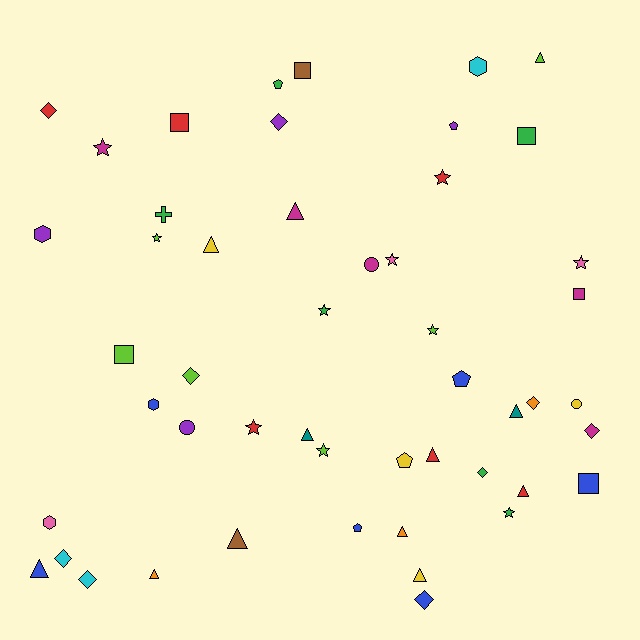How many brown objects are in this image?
There are 2 brown objects.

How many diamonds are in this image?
There are 9 diamonds.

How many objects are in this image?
There are 50 objects.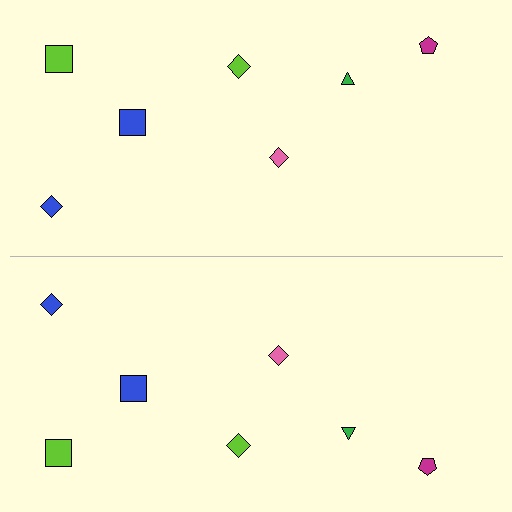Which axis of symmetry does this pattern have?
The pattern has a horizontal axis of symmetry running through the center of the image.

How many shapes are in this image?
There are 14 shapes in this image.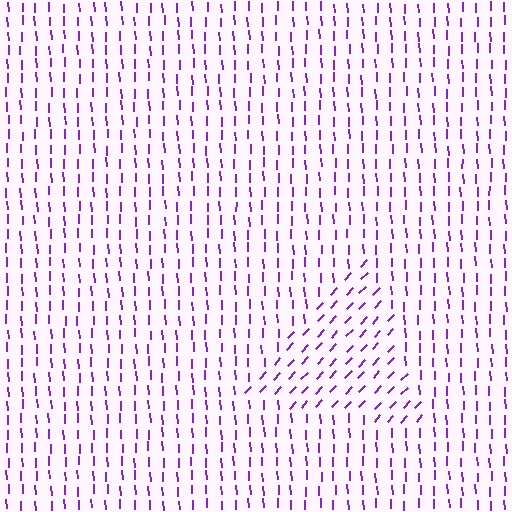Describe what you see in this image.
The image is filled with small purple line segments. A triangle region in the image has lines oriented differently from the surrounding lines, creating a visible texture boundary.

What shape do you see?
I see a triangle.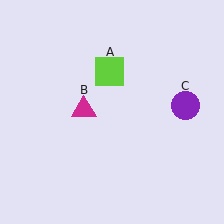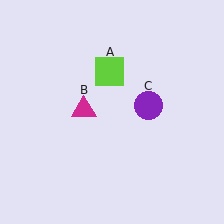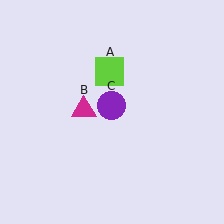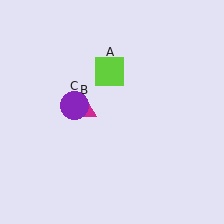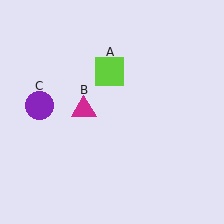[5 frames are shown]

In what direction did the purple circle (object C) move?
The purple circle (object C) moved left.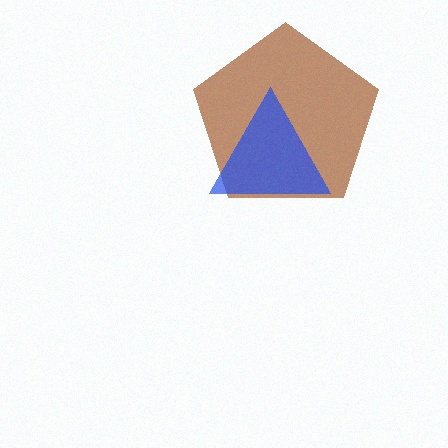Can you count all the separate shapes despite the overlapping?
Yes, there are 2 separate shapes.